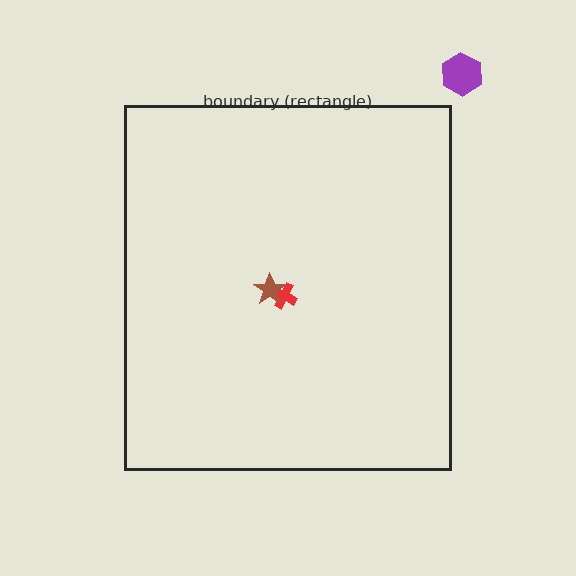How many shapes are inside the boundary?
2 inside, 1 outside.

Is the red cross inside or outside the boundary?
Inside.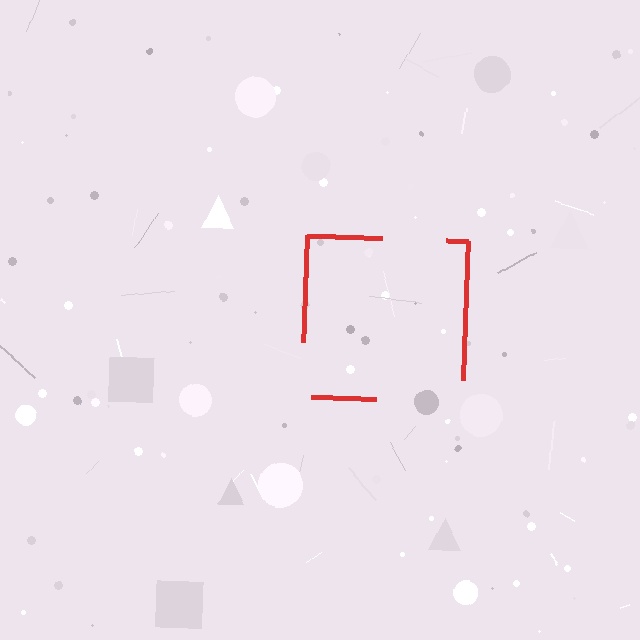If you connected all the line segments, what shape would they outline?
They would outline a square.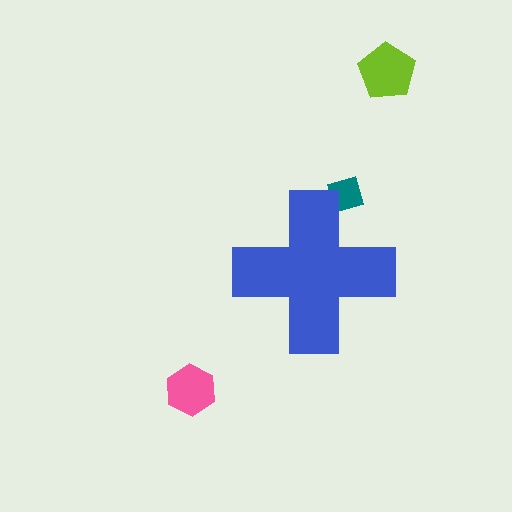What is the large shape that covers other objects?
A blue cross.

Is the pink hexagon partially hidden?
No, the pink hexagon is fully visible.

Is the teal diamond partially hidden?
Yes, the teal diamond is partially hidden behind the blue cross.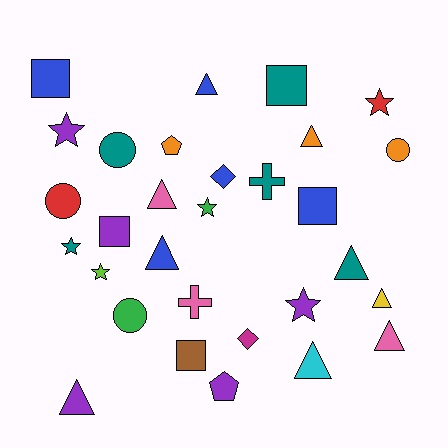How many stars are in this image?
There are 6 stars.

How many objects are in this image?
There are 30 objects.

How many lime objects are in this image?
There is 1 lime object.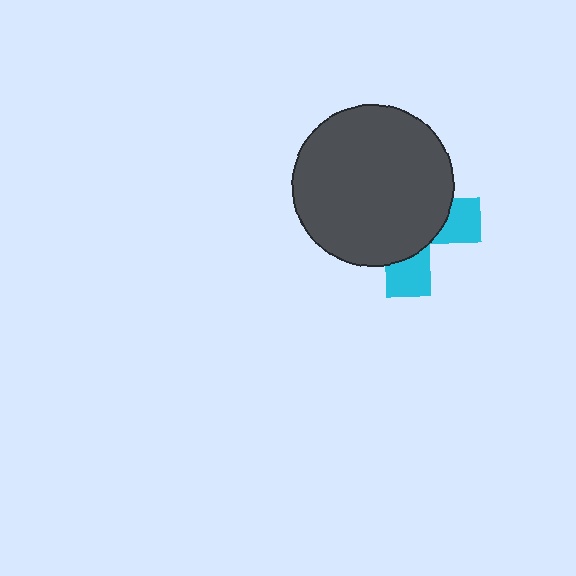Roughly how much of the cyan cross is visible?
A small part of it is visible (roughly 30%).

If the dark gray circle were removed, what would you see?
You would see the complete cyan cross.